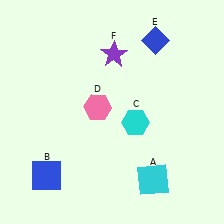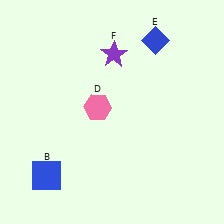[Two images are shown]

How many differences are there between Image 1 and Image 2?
There are 2 differences between the two images.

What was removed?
The cyan hexagon (C), the cyan square (A) were removed in Image 2.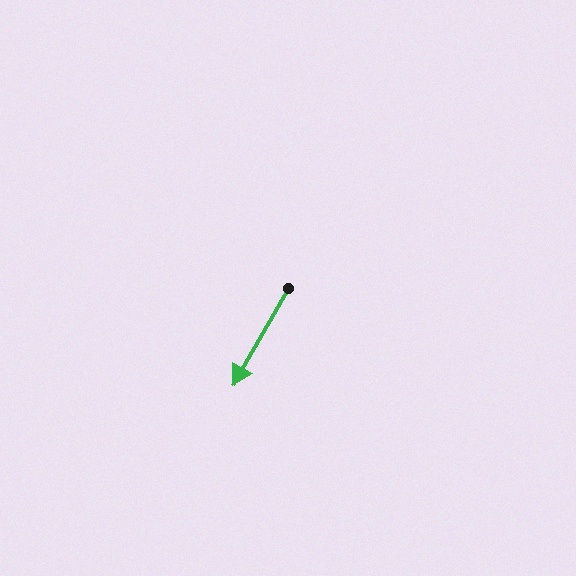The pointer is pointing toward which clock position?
Roughly 7 o'clock.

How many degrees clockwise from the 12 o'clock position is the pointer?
Approximately 210 degrees.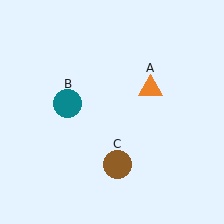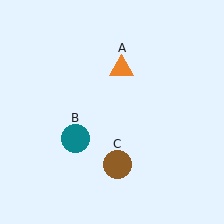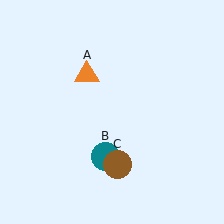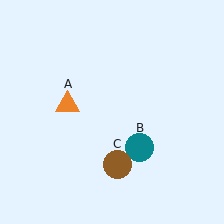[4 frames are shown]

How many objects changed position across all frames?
2 objects changed position: orange triangle (object A), teal circle (object B).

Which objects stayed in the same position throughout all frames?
Brown circle (object C) remained stationary.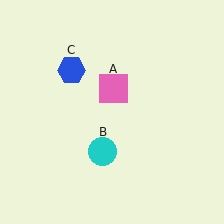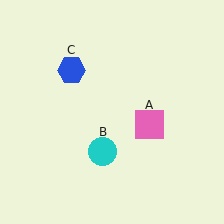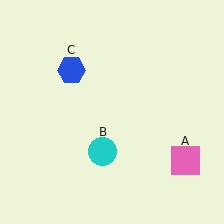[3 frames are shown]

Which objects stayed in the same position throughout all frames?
Cyan circle (object B) and blue hexagon (object C) remained stationary.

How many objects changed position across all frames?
1 object changed position: pink square (object A).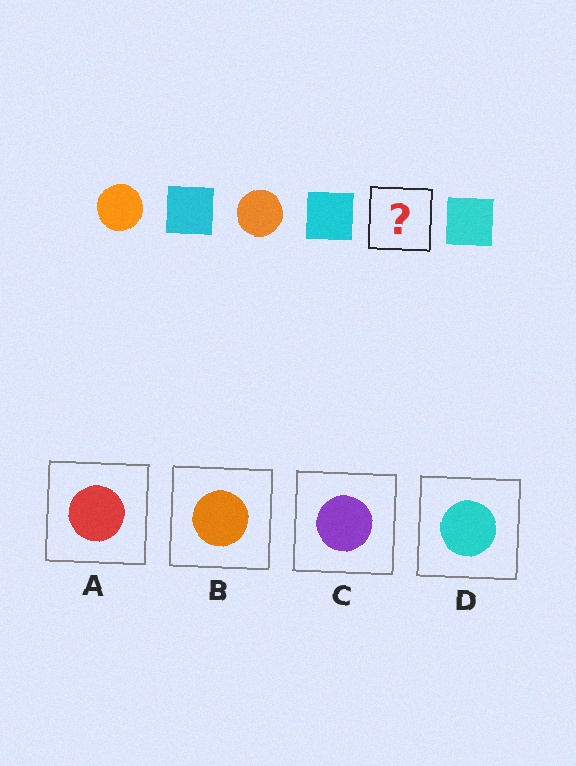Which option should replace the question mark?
Option B.